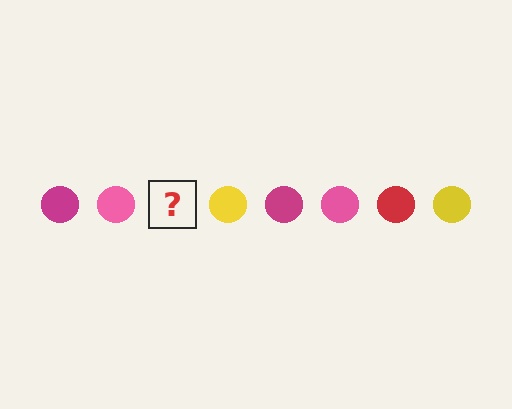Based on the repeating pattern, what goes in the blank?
The blank should be a red circle.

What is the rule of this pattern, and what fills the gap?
The rule is that the pattern cycles through magenta, pink, red, yellow circles. The gap should be filled with a red circle.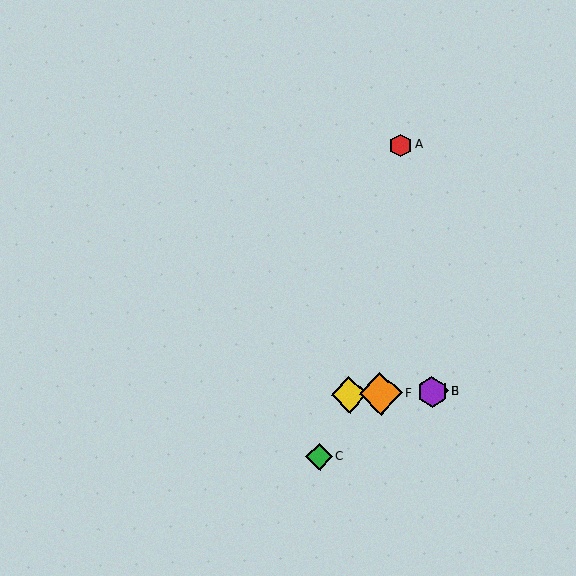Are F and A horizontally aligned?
No, F is at y≈394 and A is at y≈145.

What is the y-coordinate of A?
Object A is at y≈145.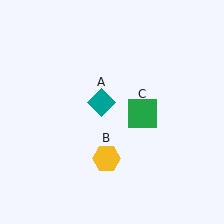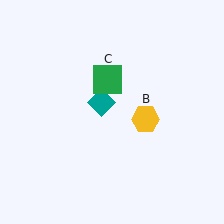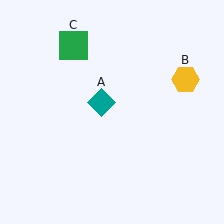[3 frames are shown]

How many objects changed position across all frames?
2 objects changed position: yellow hexagon (object B), green square (object C).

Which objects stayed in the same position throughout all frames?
Teal diamond (object A) remained stationary.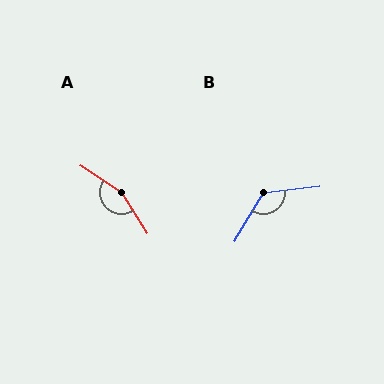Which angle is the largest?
A, at approximately 155 degrees.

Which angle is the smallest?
B, at approximately 128 degrees.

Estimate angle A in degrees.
Approximately 155 degrees.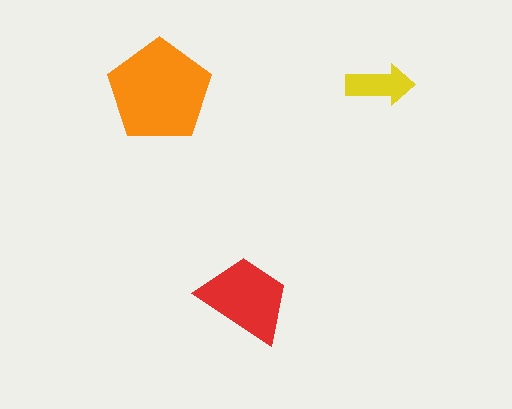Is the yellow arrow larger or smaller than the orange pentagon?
Smaller.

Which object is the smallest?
The yellow arrow.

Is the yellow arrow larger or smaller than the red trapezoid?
Smaller.